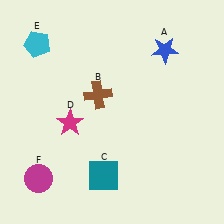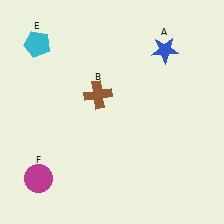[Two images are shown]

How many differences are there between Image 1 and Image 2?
There are 2 differences between the two images.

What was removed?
The magenta star (D), the teal square (C) were removed in Image 2.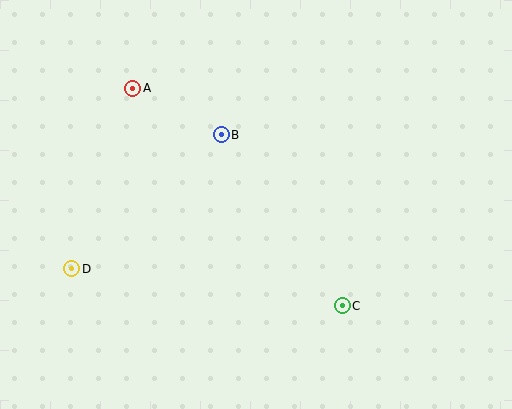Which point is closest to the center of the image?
Point B at (221, 135) is closest to the center.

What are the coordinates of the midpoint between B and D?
The midpoint between B and D is at (146, 202).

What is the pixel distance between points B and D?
The distance between B and D is 201 pixels.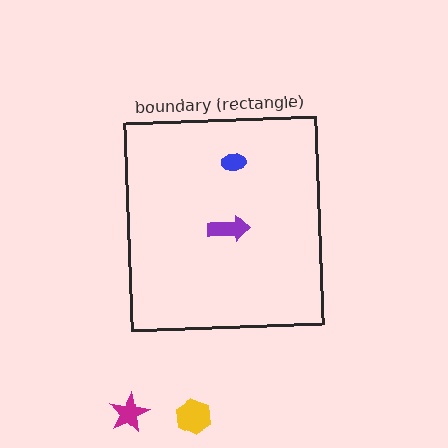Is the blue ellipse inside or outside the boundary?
Inside.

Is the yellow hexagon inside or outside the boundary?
Outside.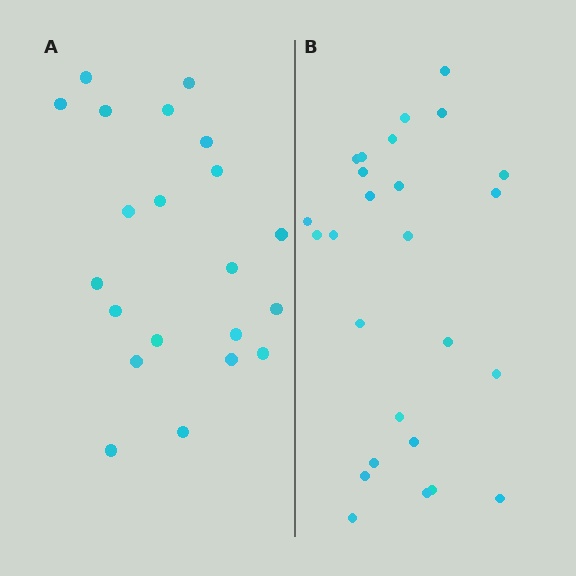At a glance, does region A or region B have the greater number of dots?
Region B (the right region) has more dots.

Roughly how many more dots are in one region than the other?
Region B has about 5 more dots than region A.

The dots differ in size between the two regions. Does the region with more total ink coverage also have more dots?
No. Region A has more total ink coverage because its dots are larger, but region B actually contains more individual dots. Total area can be misleading — the number of items is what matters here.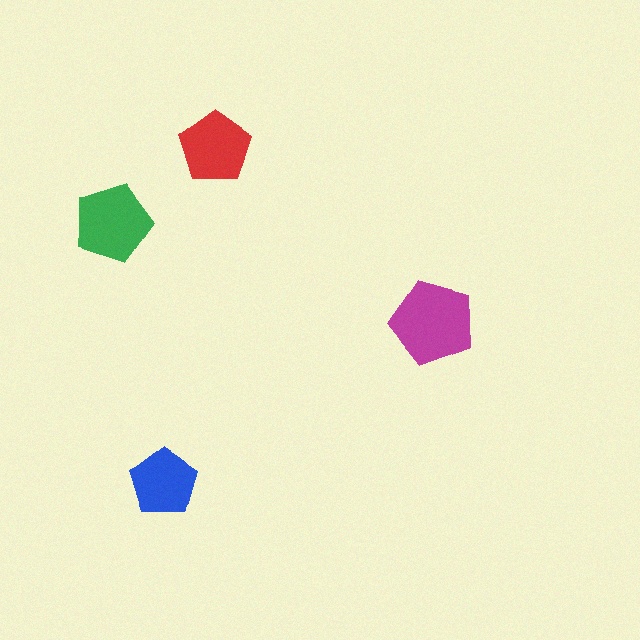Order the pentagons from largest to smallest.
the magenta one, the green one, the red one, the blue one.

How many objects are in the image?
There are 4 objects in the image.